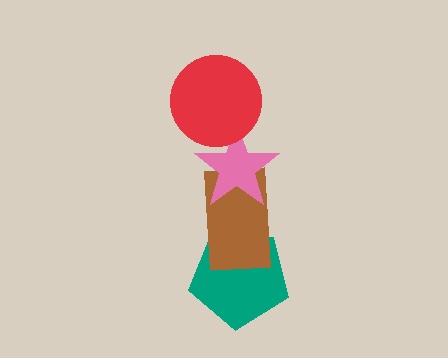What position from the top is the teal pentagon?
The teal pentagon is 4th from the top.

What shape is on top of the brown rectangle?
The pink star is on top of the brown rectangle.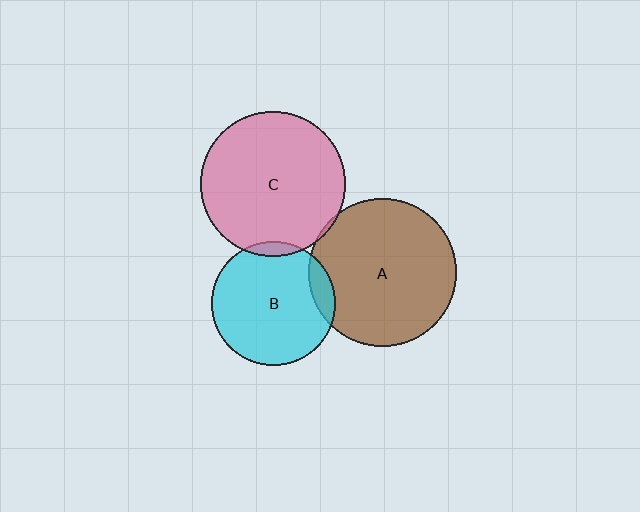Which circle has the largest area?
Circle A (brown).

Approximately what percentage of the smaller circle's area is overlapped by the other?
Approximately 5%.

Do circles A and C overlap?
Yes.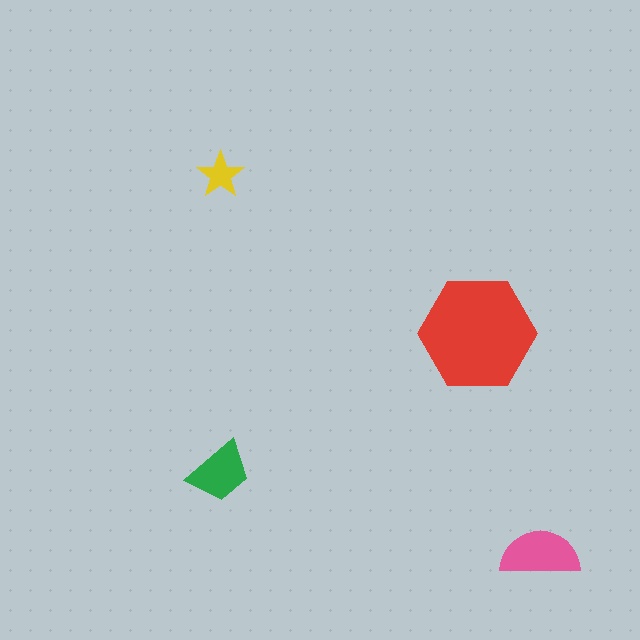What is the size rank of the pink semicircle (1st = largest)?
2nd.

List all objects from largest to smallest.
The red hexagon, the pink semicircle, the green trapezoid, the yellow star.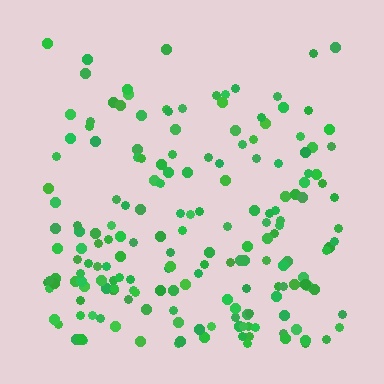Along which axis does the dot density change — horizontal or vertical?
Vertical.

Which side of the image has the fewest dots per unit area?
The top.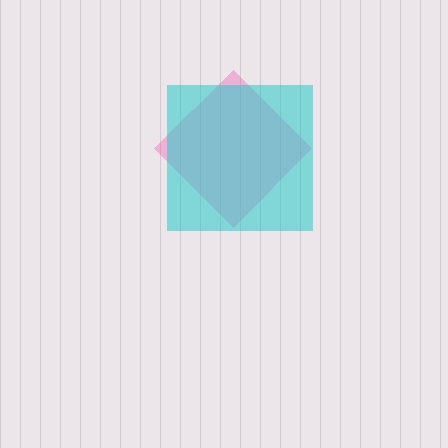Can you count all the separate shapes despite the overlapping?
Yes, there are 2 separate shapes.